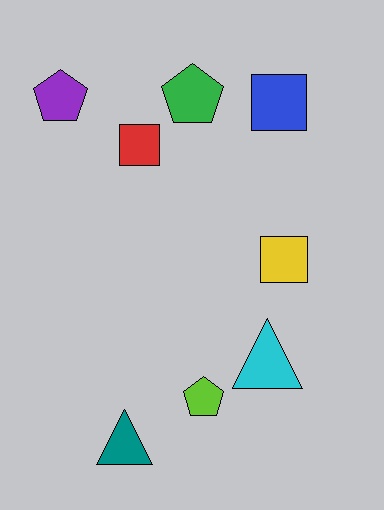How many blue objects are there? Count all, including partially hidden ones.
There is 1 blue object.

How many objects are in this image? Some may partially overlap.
There are 8 objects.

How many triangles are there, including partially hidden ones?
There are 2 triangles.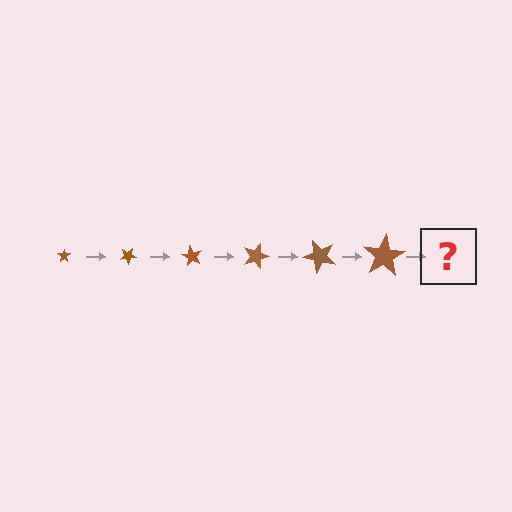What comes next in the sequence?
The next element should be a star, larger than the previous one and rotated 180 degrees from the start.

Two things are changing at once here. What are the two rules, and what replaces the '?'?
The two rules are that the star grows larger each step and it rotates 30 degrees each step. The '?' should be a star, larger than the previous one and rotated 180 degrees from the start.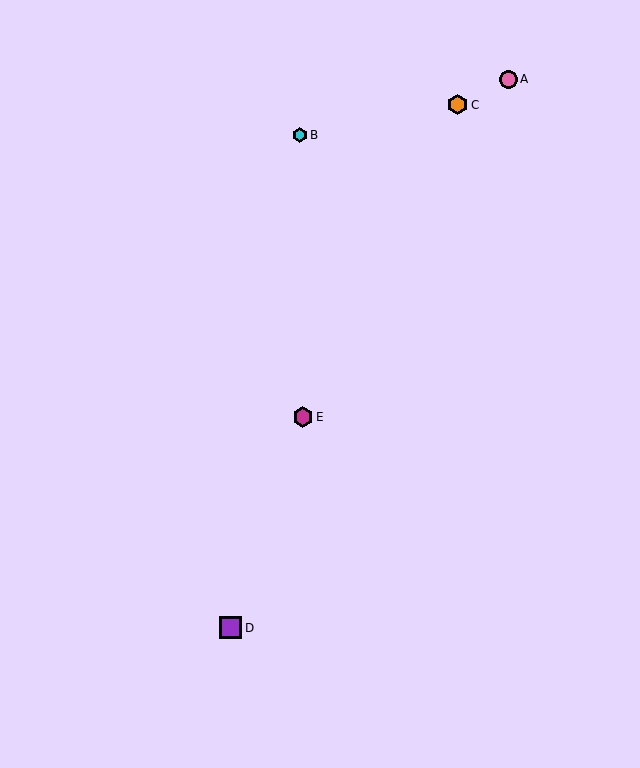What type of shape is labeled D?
Shape D is a purple square.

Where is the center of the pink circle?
The center of the pink circle is at (508, 79).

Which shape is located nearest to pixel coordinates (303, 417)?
The magenta hexagon (labeled E) at (303, 417) is nearest to that location.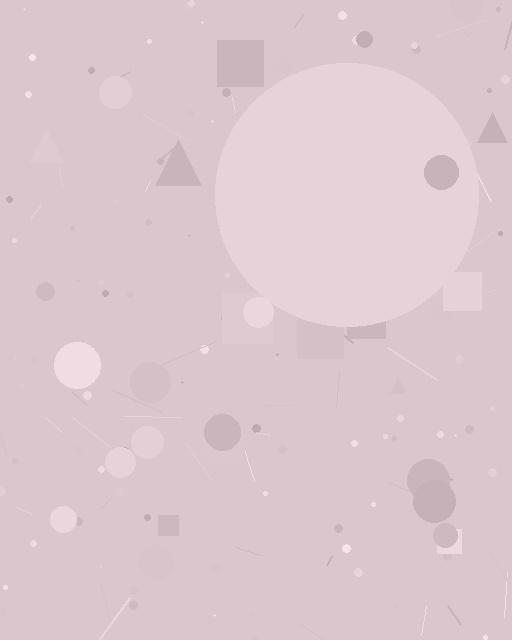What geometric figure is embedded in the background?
A circle is embedded in the background.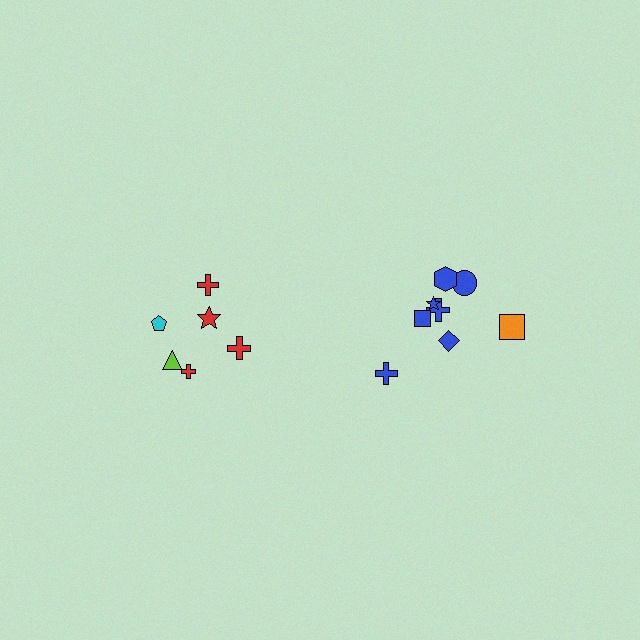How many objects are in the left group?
There are 6 objects.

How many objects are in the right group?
There are 8 objects.